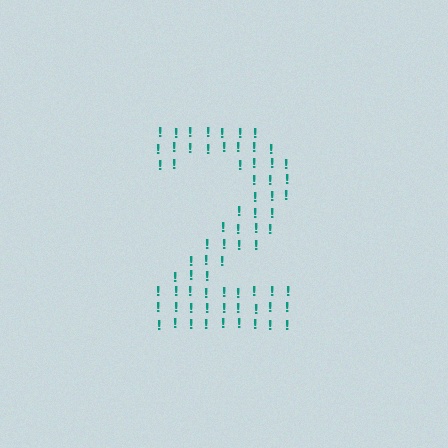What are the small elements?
The small elements are exclamation marks.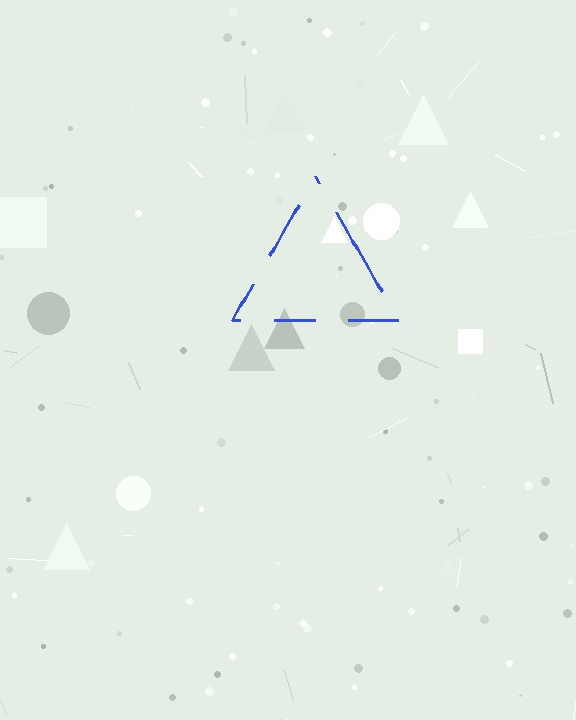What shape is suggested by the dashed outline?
The dashed outline suggests a triangle.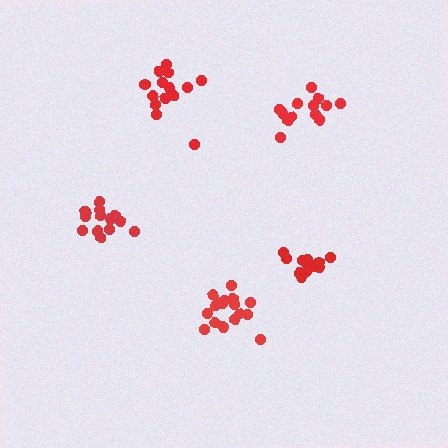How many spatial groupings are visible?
There are 5 spatial groupings.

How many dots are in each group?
Group 1: 13 dots, Group 2: 14 dots, Group 3: 18 dots, Group 4: 13 dots, Group 5: 14 dots (72 total).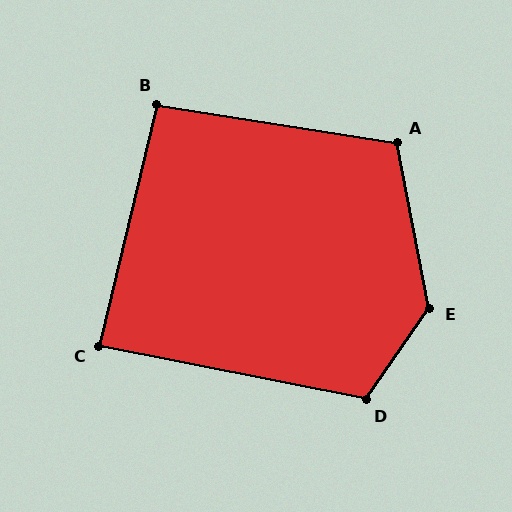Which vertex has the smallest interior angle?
C, at approximately 88 degrees.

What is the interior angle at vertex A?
Approximately 110 degrees (obtuse).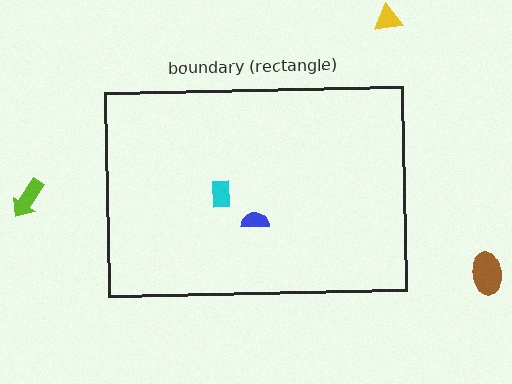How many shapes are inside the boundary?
2 inside, 3 outside.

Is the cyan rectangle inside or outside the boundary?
Inside.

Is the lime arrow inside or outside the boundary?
Outside.